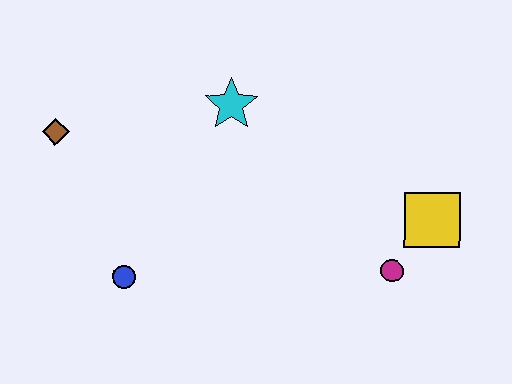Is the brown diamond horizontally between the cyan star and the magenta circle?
No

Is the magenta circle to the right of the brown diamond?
Yes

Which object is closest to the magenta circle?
The yellow square is closest to the magenta circle.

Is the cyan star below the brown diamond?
No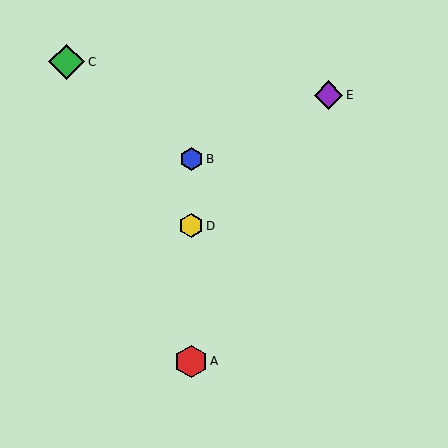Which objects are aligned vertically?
Objects A, B, D are aligned vertically.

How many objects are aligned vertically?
3 objects (A, B, D) are aligned vertically.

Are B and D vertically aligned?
Yes, both are at x≈191.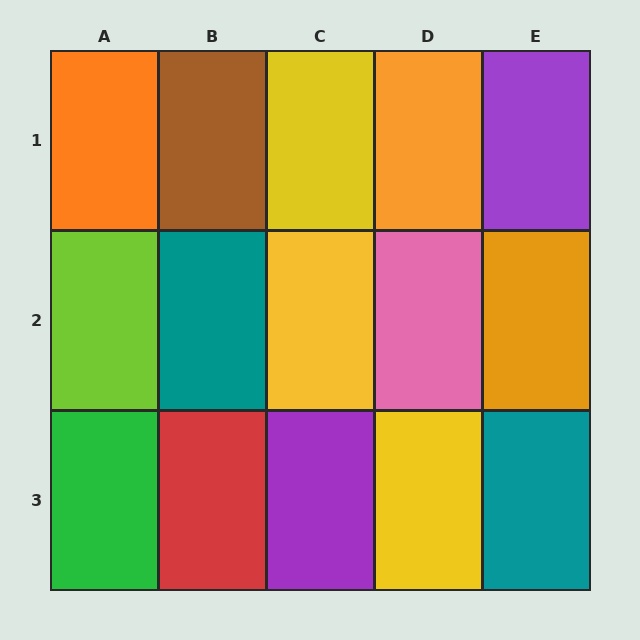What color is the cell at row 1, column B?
Brown.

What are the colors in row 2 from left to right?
Lime, teal, yellow, pink, orange.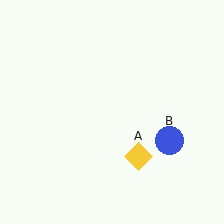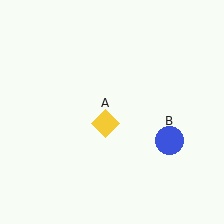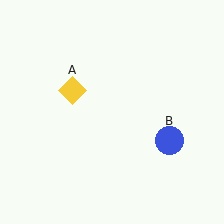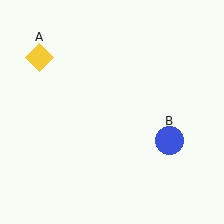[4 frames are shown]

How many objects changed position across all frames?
1 object changed position: yellow diamond (object A).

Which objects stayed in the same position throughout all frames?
Blue circle (object B) remained stationary.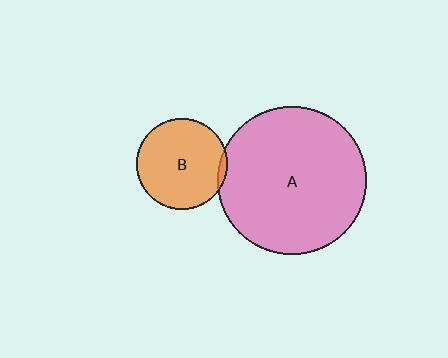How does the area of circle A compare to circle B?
Approximately 2.7 times.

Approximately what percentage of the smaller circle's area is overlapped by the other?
Approximately 5%.